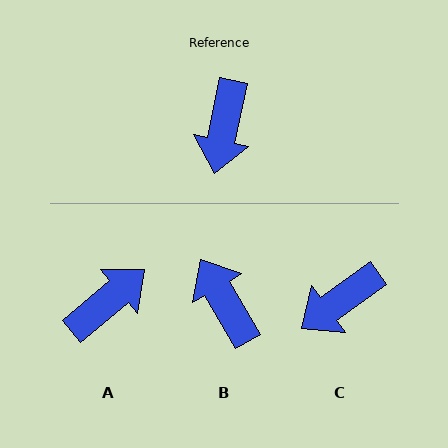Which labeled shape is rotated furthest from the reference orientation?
A, about 142 degrees away.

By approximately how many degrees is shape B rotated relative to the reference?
Approximately 138 degrees clockwise.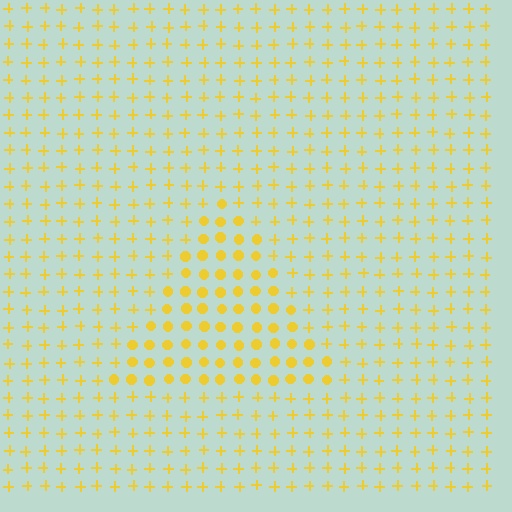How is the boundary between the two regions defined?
The boundary is defined by a change in element shape: circles inside vs. plus signs outside. All elements share the same color and spacing.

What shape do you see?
I see a triangle.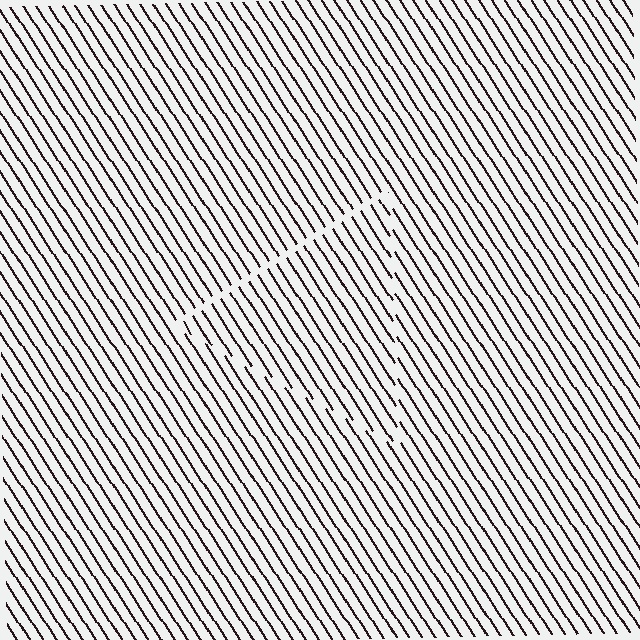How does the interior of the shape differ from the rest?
The interior of the shape contains the same grating, shifted by half a period — the contour is defined by the phase discontinuity where line-ends from the inner and outer gratings abut.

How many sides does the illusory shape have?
3 sides — the line-ends trace a triangle.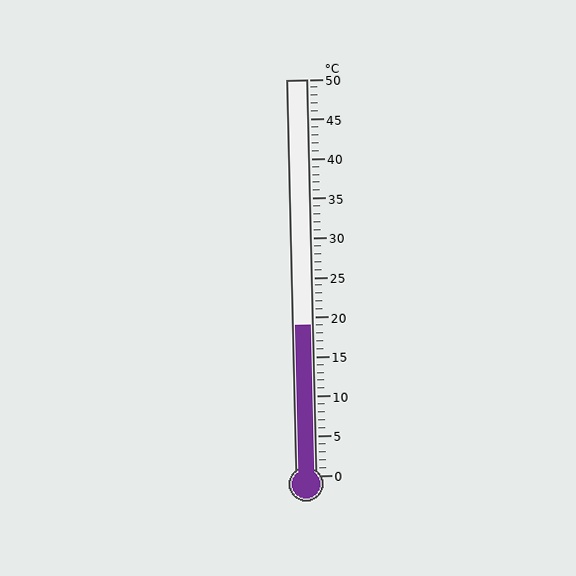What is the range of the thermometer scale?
The thermometer scale ranges from 0°C to 50°C.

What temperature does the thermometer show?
The thermometer shows approximately 19°C.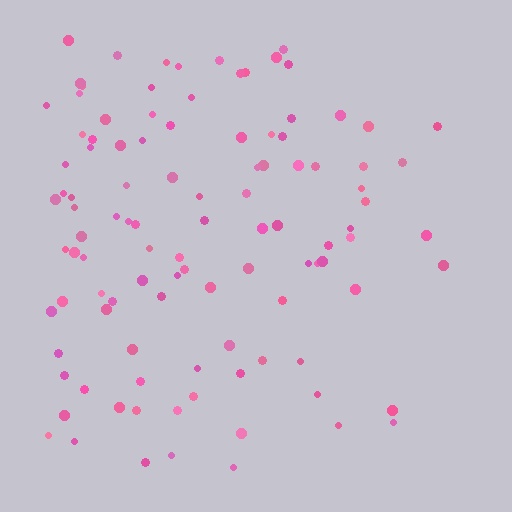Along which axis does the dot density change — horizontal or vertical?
Horizontal.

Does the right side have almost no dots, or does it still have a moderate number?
Still a moderate number, just noticeably fewer than the left.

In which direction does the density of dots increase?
From right to left, with the left side densest.